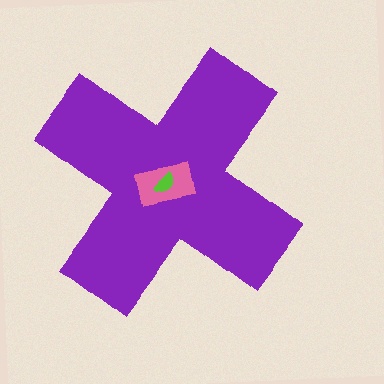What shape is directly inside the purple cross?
The pink rectangle.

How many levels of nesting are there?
3.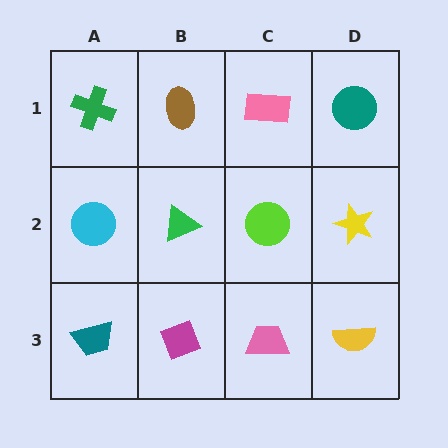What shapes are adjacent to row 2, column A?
A green cross (row 1, column A), a teal trapezoid (row 3, column A), a green triangle (row 2, column B).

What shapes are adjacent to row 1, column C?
A lime circle (row 2, column C), a brown ellipse (row 1, column B), a teal circle (row 1, column D).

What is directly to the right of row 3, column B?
A pink trapezoid.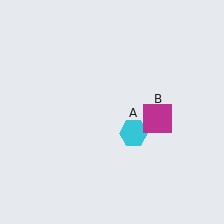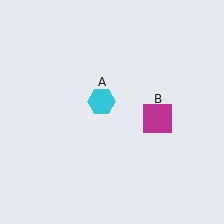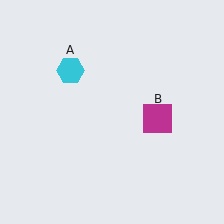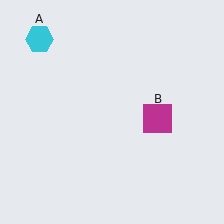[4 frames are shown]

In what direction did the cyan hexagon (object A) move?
The cyan hexagon (object A) moved up and to the left.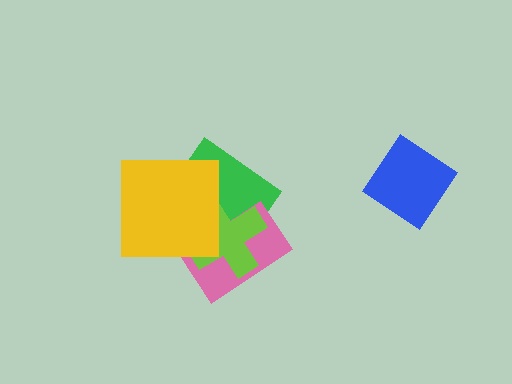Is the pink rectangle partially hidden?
Yes, it is partially covered by another shape.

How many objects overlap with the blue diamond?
0 objects overlap with the blue diamond.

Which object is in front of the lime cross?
The yellow square is in front of the lime cross.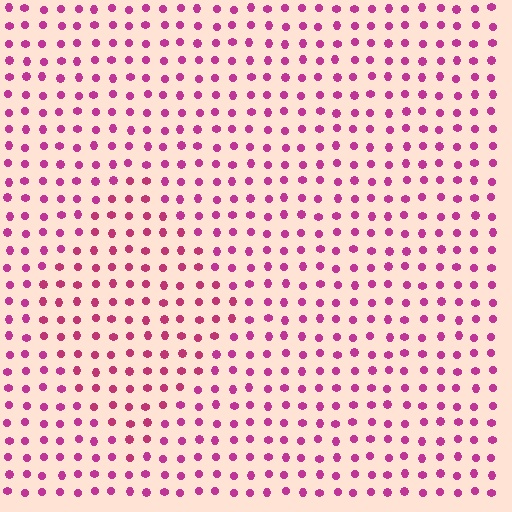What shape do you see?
I see a diamond.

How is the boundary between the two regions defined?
The boundary is defined purely by a slight shift in hue (about 16 degrees). Spacing, size, and orientation are identical on both sides.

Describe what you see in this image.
The image is filled with small magenta elements in a uniform arrangement. A diamond-shaped region is visible where the elements are tinted to a slightly different hue, forming a subtle color boundary.